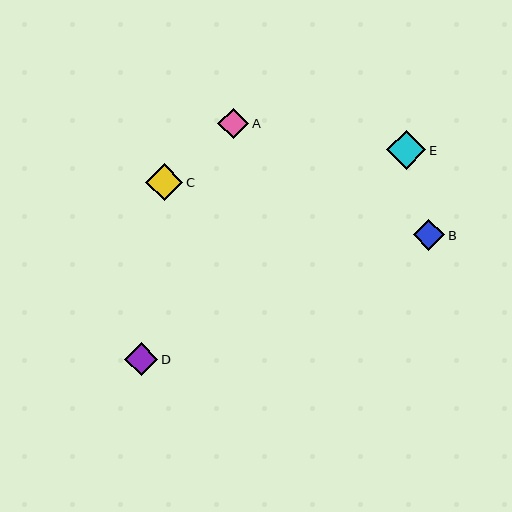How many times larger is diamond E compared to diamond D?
Diamond E is approximately 1.2 times the size of diamond D.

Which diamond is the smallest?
Diamond A is the smallest with a size of approximately 31 pixels.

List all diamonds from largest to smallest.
From largest to smallest: E, C, D, B, A.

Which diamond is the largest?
Diamond E is the largest with a size of approximately 39 pixels.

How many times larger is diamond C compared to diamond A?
Diamond C is approximately 1.2 times the size of diamond A.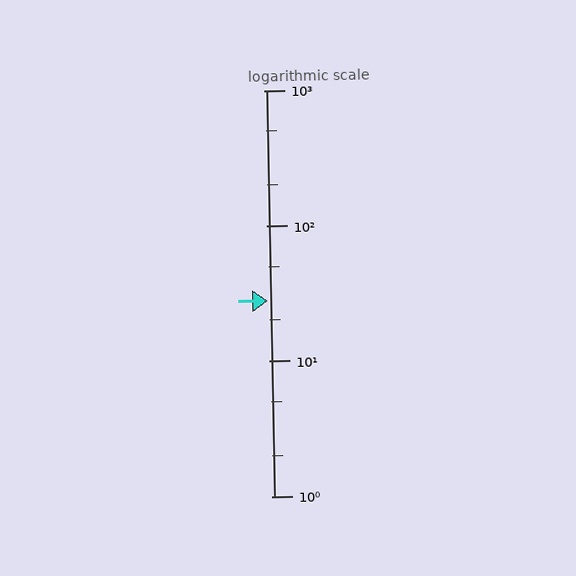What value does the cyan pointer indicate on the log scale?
The pointer indicates approximately 28.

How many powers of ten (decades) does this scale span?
The scale spans 3 decades, from 1 to 1000.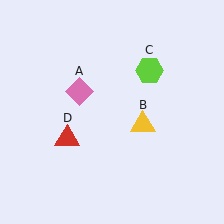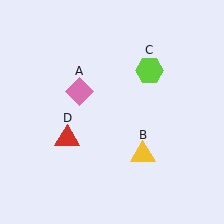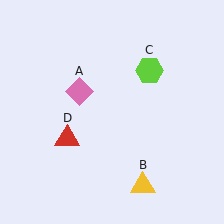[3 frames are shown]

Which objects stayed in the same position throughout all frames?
Pink diamond (object A) and lime hexagon (object C) and red triangle (object D) remained stationary.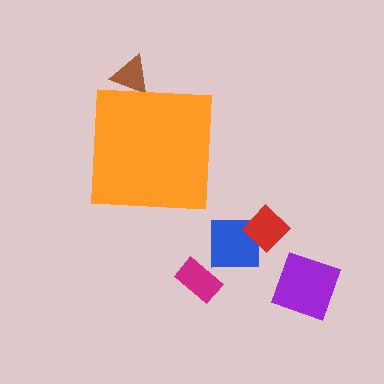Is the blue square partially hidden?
No, the blue square is fully visible.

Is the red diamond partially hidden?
No, the red diamond is fully visible.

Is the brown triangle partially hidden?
Yes, the brown triangle is partially hidden behind the orange square.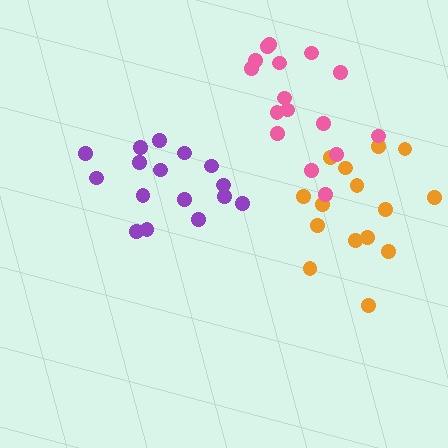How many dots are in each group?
Group 1: 16 dots, Group 2: 15 dots, Group 3: 16 dots (47 total).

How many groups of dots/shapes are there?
There are 3 groups.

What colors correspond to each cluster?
The clusters are colored: purple, orange, pink.